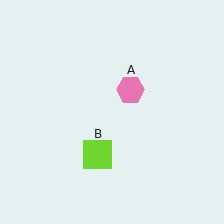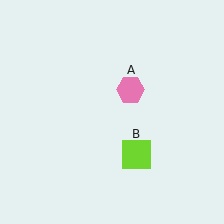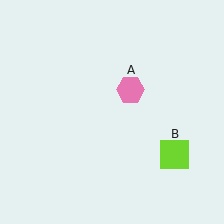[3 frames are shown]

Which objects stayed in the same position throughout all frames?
Pink hexagon (object A) remained stationary.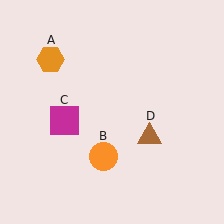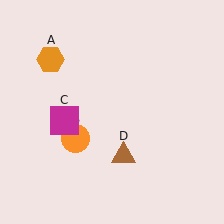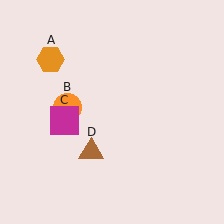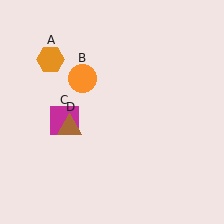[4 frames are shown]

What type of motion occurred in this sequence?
The orange circle (object B), brown triangle (object D) rotated clockwise around the center of the scene.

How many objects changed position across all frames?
2 objects changed position: orange circle (object B), brown triangle (object D).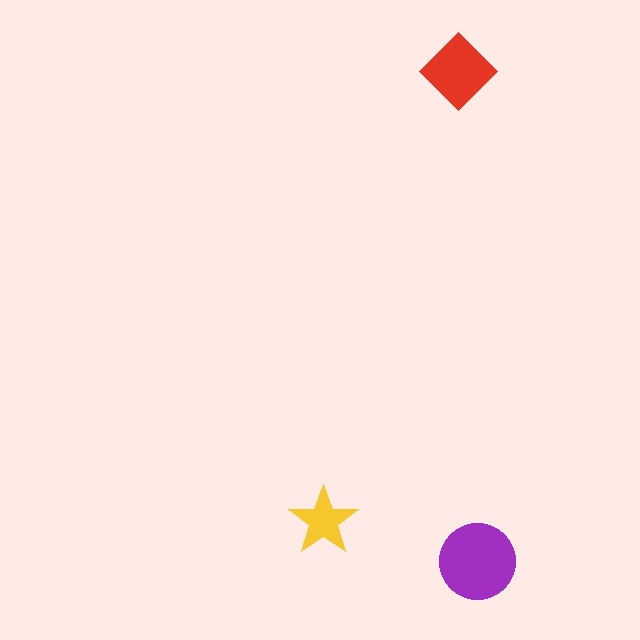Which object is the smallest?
The yellow star.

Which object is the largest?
The purple circle.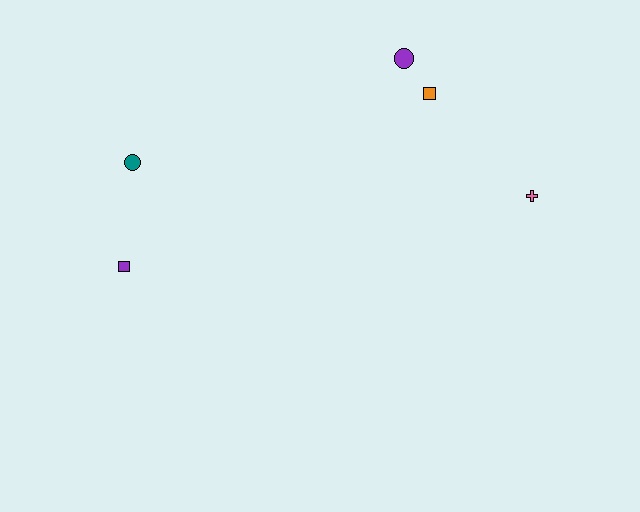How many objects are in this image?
There are 5 objects.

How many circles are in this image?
There are 2 circles.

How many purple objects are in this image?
There are 2 purple objects.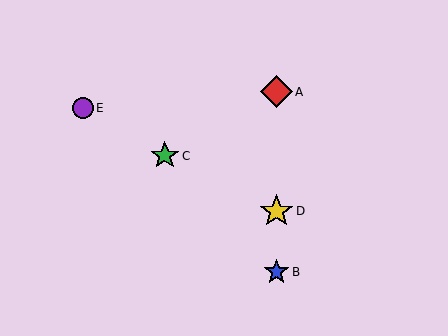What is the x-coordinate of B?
Object B is at x≈277.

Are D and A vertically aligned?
Yes, both are at x≈277.